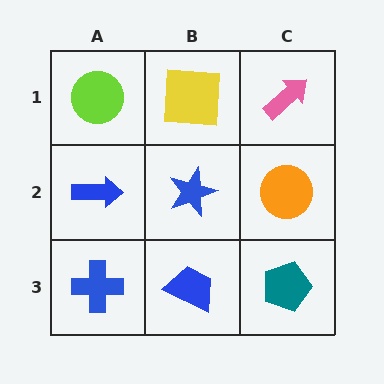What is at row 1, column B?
A yellow square.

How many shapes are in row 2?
3 shapes.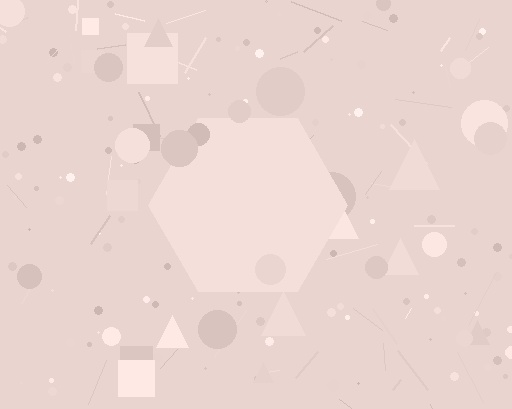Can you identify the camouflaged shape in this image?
The camouflaged shape is a hexagon.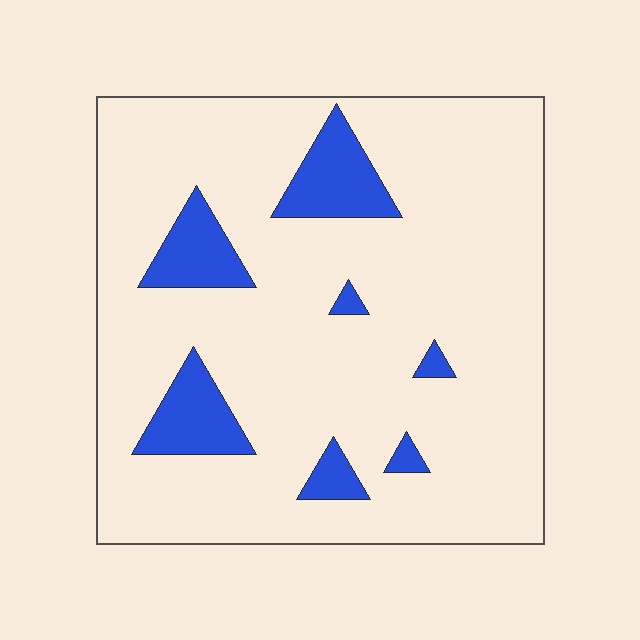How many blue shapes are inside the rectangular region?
7.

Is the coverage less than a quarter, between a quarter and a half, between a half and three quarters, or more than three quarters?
Less than a quarter.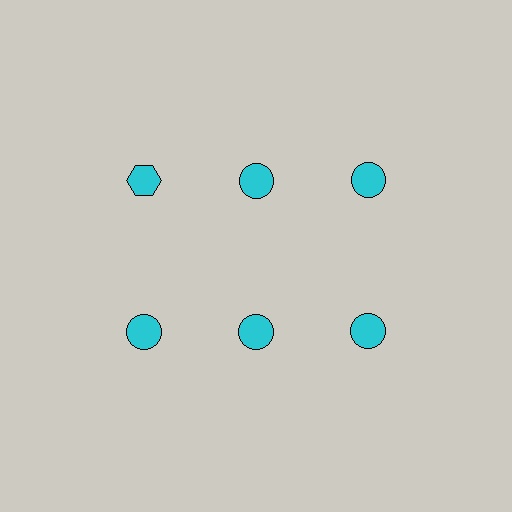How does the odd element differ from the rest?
It has a different shape: hexagon instead of circle.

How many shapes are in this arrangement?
There are 6 shapes arranged in a grid pattern.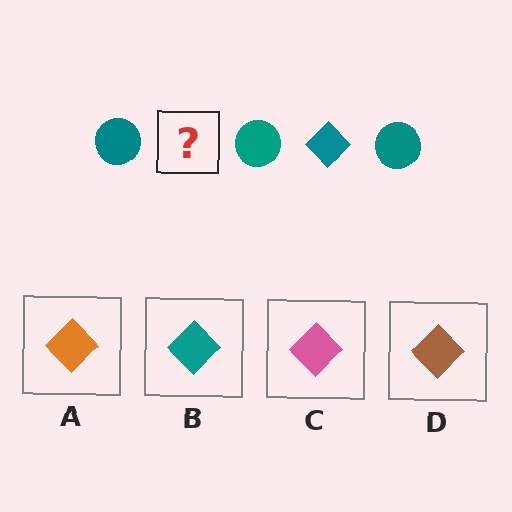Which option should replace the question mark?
Option B.